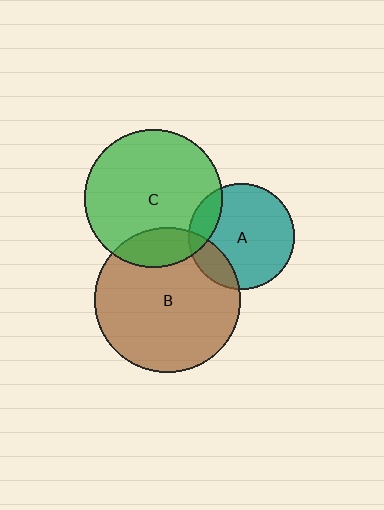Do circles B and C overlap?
Yes.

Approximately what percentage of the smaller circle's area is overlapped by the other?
Approximately 15%.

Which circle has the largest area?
Circle B (brown).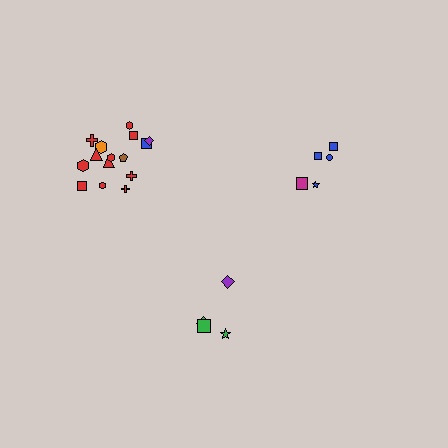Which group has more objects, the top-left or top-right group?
The top-left group.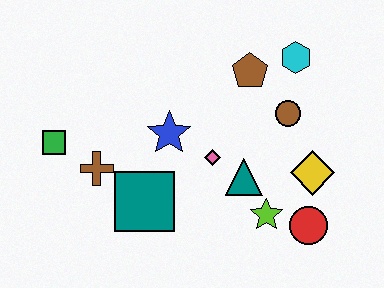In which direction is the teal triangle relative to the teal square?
The teal triangle is to the right of the teal square.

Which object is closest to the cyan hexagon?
The brown pentagon is closest to the cyan hexagon.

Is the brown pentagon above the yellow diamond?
Yes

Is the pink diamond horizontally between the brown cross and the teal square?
No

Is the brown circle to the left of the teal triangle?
No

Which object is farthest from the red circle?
The green square is farthest from the red circle.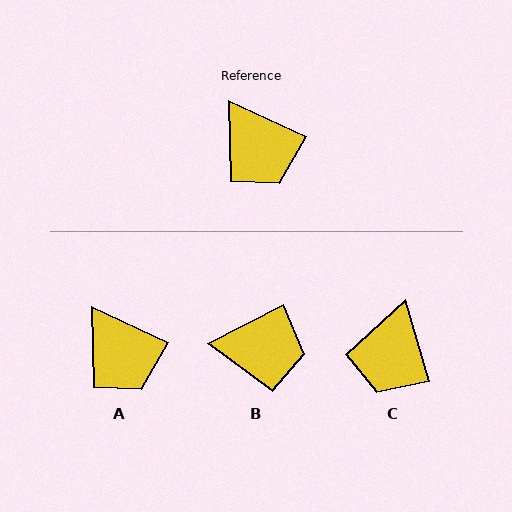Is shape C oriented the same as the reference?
No, it is off by about 49 degrees.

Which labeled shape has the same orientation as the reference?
A.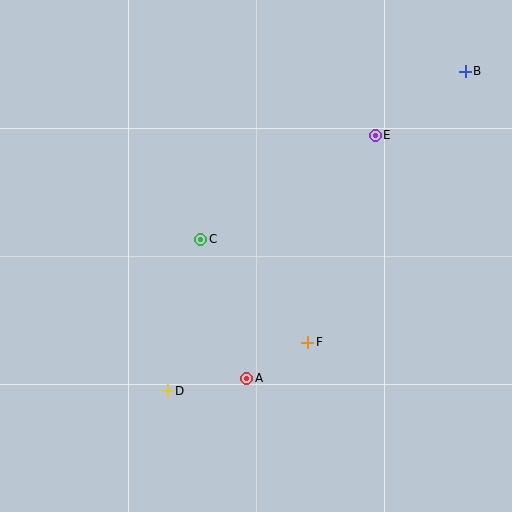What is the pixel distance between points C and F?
The distance between C and F is 148 pixels.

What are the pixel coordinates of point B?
Point B is at (465, 71).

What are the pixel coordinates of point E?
Point E is at (375, 135).